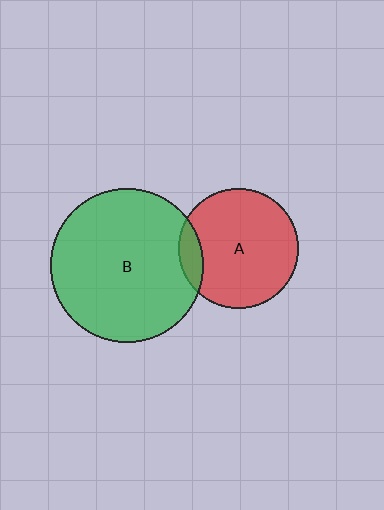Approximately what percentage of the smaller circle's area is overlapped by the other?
Approximately 10%.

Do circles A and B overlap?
Yes.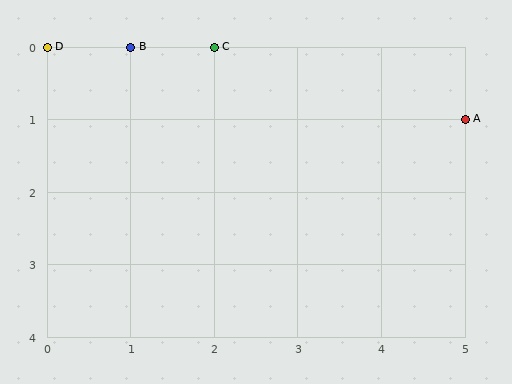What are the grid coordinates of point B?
Point B is at grid coordinates (1, 0).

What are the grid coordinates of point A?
Point A is at grid coordinates (5, 1).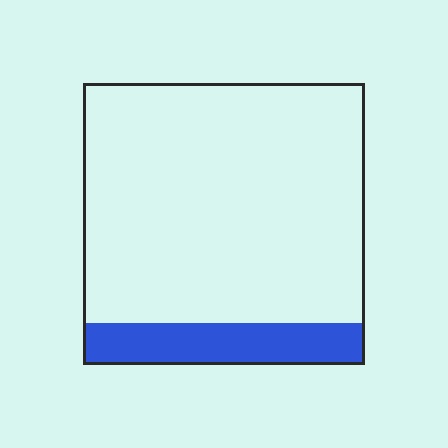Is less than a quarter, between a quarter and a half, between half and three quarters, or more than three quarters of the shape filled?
Less than a quarter.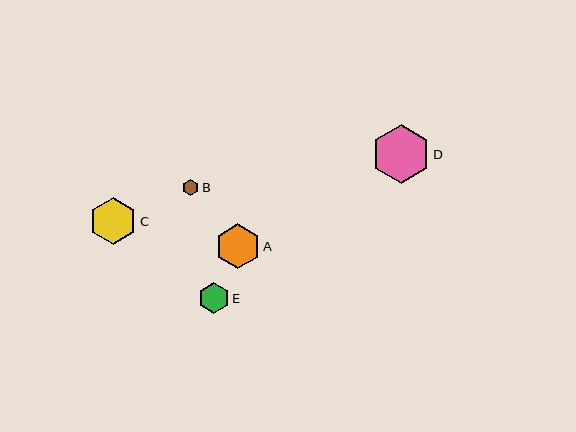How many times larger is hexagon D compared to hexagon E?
Hexagon D is approximately 1.9 times the size of hexagon E.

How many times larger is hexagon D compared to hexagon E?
Hexagon D is approximately 1.9 times the size of hexagon E.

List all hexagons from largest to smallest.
From largest to smallest: D, C, A, E, B.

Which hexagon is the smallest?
Hexagon B is the smallest with a size of approximately 17 pixels.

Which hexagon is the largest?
Hexagon D is the largest with a size of approximately 58 pixels.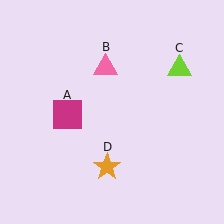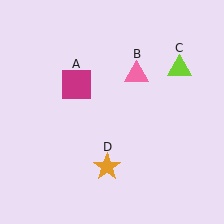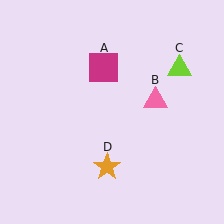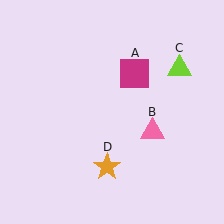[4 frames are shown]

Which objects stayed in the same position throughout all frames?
Lime triangle (object C) and orange star (object D) remained stationary.